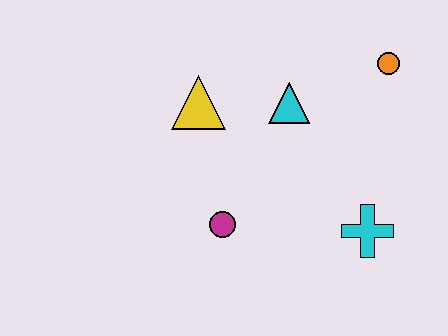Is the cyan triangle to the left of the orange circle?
Yes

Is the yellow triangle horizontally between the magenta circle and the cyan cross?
No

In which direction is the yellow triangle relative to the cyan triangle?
The yellow triangle is to the left of the cyan triangle.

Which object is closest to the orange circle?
The cyan triangle is closest to the orange circle.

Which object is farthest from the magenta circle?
The orange circle is farthest from the magenta circle.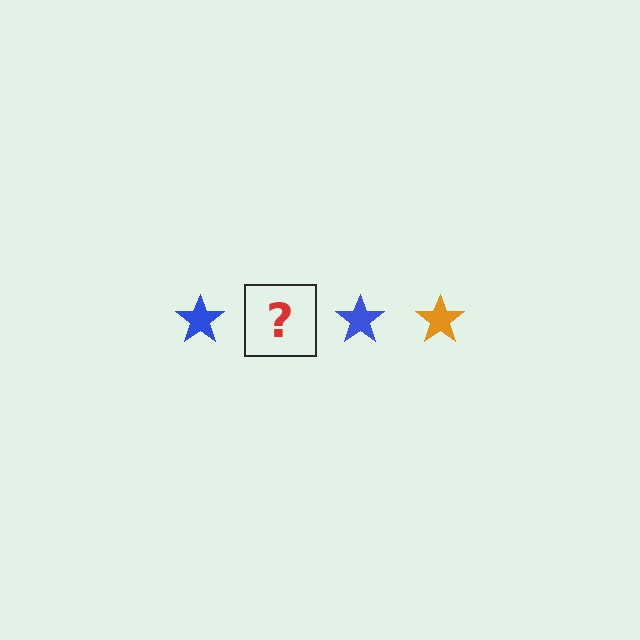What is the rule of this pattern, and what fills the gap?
The rule is that the pattern cycles through blue, orange stars. The gap should be filled with an orange star.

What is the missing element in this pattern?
The missing element is an orange star.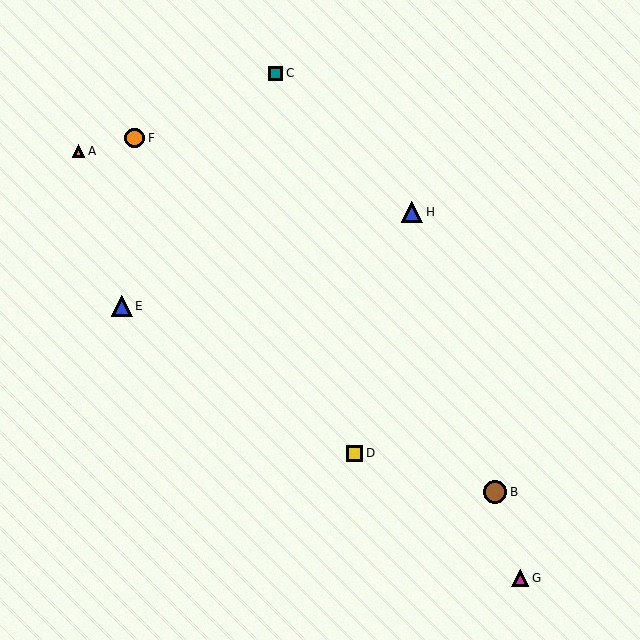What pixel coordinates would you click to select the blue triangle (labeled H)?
Click at (412, 212) to select the blue triangle H.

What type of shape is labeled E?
Shape E is a blue triangle.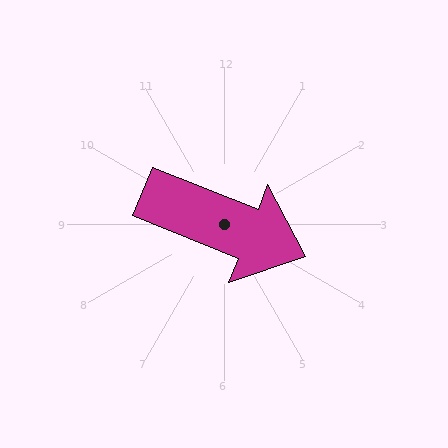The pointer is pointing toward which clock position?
Roughly 4 o'clock.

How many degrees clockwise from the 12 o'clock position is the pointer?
Approximately 112 degrees.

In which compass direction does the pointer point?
East.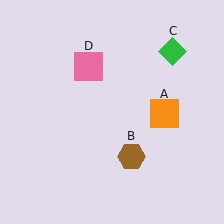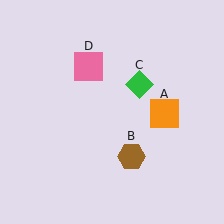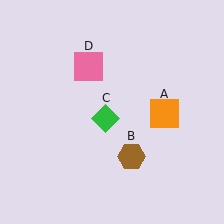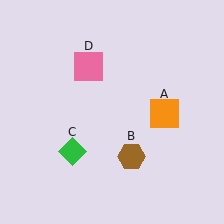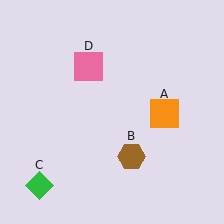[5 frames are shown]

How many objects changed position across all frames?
1 object changed position: green diamond (object C).